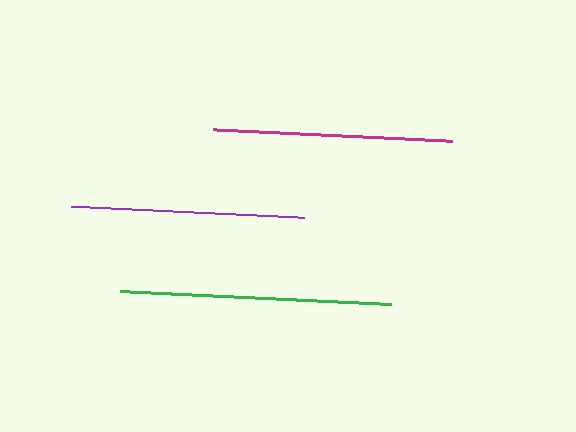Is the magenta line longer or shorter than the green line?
The green line is longer than the magenta line.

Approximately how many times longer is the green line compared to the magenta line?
The green line is approximately 1.1 times the length of the magenta line.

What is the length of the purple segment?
The purple segment is approximately 233 pixels long.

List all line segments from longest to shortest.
From longest to shortest: green, magenta, purple.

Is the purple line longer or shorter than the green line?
The green line is longer than the purple line.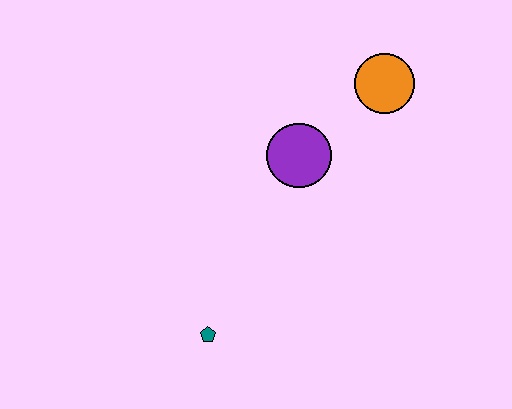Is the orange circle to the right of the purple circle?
Yes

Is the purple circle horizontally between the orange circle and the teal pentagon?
Yes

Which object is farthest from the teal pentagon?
The orange circle is farthest from the teal pentagon.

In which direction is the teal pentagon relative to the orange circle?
The teal pentagon is below the orange circle.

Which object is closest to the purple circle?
The orange circle is closest to the purple circle.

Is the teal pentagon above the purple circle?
No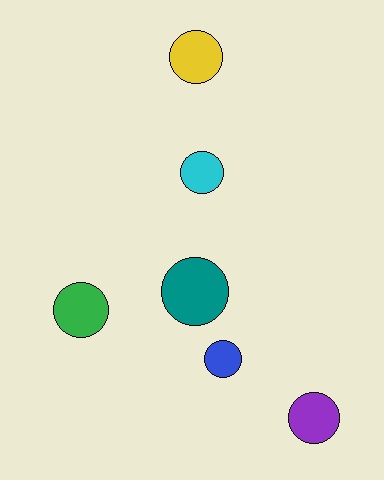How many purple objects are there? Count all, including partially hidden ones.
There is 1 purple object.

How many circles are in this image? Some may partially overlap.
There are 6 circles.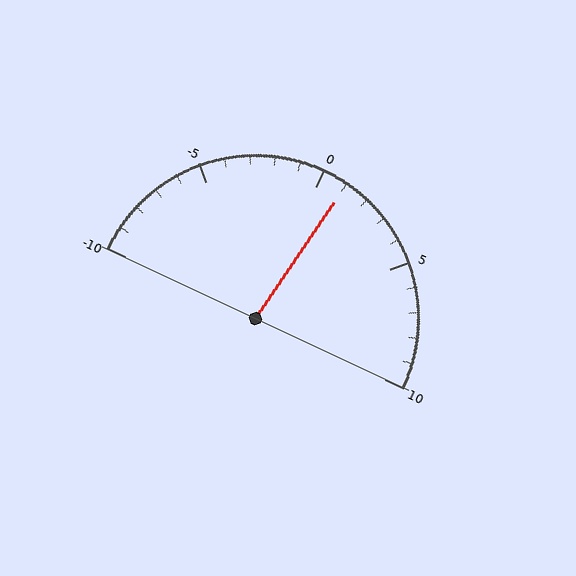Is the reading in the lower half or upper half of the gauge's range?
The reading is in the upper half of the range (-10 to 10).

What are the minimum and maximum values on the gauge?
The gauge ranges from -10 to 10.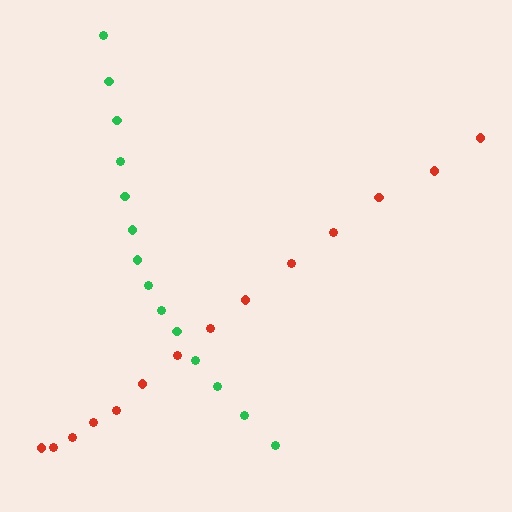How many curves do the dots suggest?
There are 2 distinct paths.